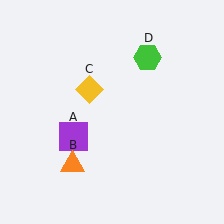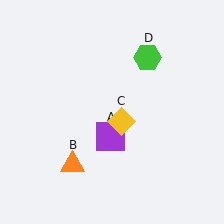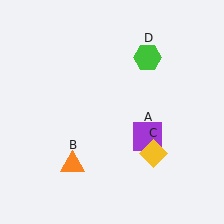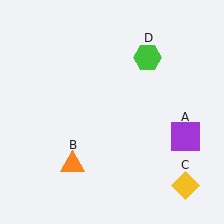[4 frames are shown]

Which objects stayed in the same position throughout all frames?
Orange triangle (object B) and green hexagon (object D) remained stationary.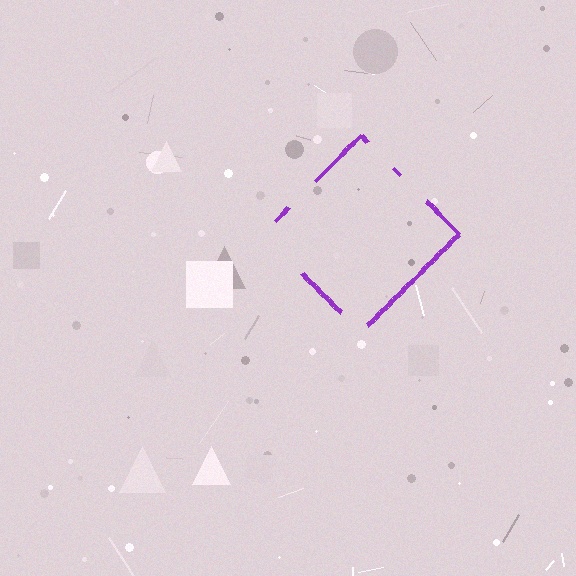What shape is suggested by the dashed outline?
The dashed outline suggests a diamond.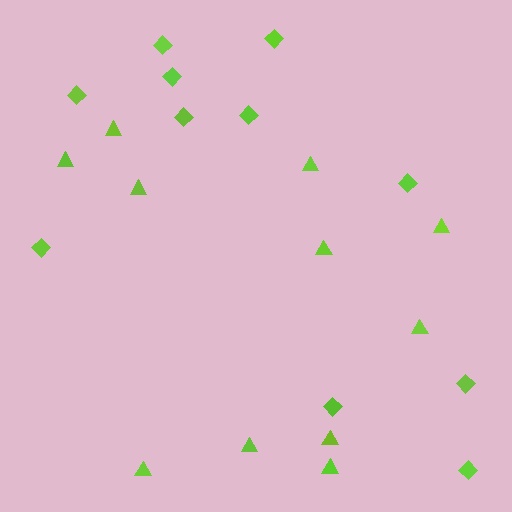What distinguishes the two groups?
There are 2 groups: one group of diamonds (11) and one group of triangles (11).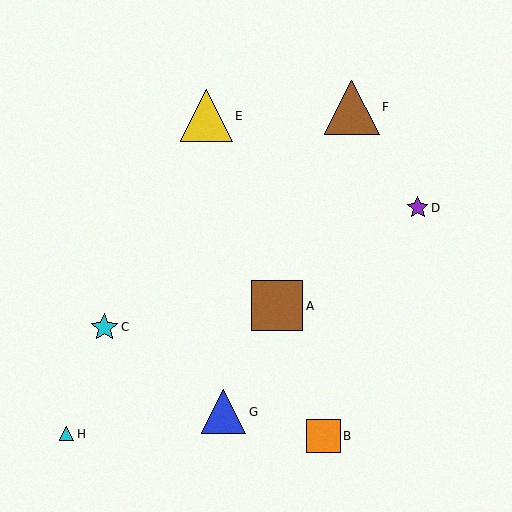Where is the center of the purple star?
The center of the purple star is at (418, 208).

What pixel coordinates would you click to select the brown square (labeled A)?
Click at (277, 306) to select the brown square A.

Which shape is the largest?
The brown triangle (labeled F) is the largest.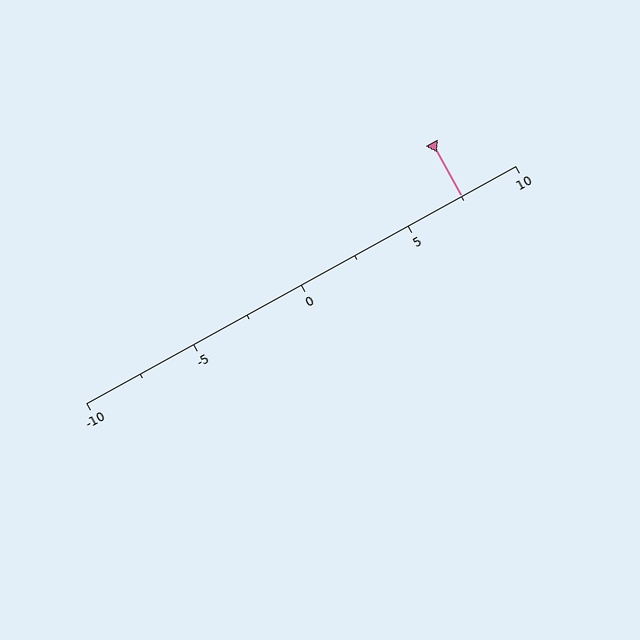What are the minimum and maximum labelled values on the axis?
The axis runs from -10 to 10.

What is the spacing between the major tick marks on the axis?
The major ticks are spaced 5 apart.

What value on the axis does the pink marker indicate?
The marker indicates approximately 7.5.